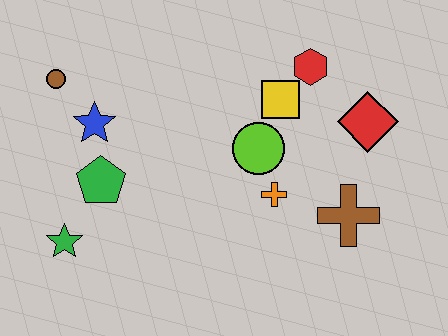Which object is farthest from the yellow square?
The green star is farthest from the yellow square.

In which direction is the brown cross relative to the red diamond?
The brown cross is below the red diamond.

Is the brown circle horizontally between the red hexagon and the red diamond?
No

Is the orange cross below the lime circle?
Yes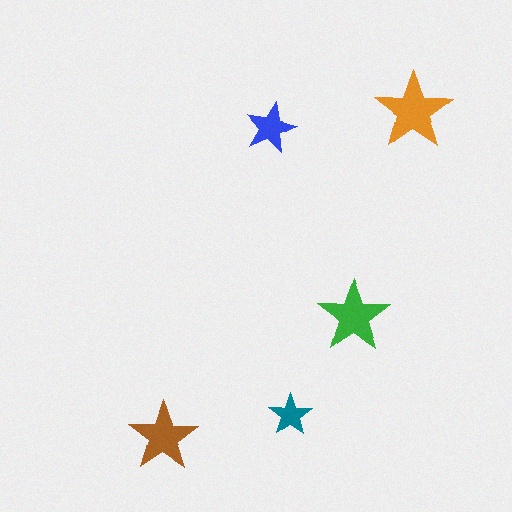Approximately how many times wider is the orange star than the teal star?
About 2 times wider.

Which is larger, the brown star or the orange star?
The orange one.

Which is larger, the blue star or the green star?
The green one.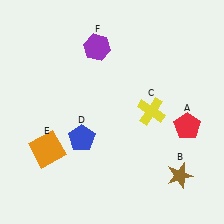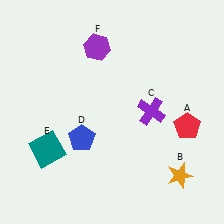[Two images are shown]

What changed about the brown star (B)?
In Image 1, B is brown. In Image 2, it changed to orange.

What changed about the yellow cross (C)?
In Image 1, C is yellow. In Image 2, it changed to purple.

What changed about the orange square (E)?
In Image 1, E is orange. In Image 2, it changed to teal.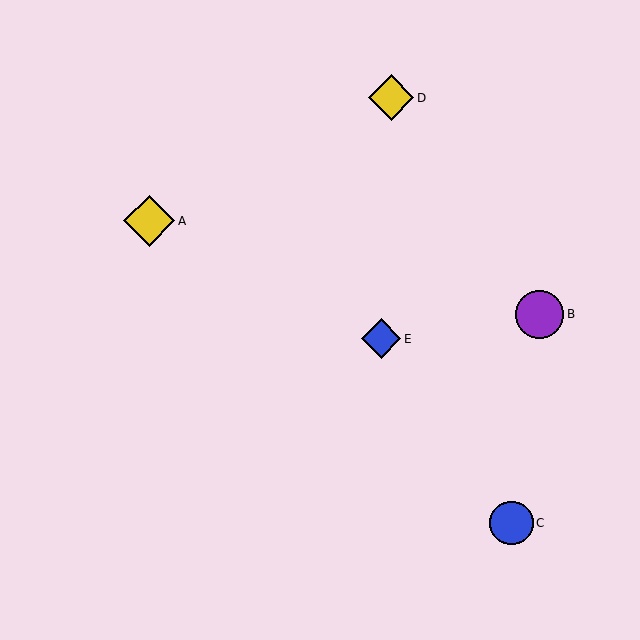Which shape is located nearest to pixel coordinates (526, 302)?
The purple circle (labeled B) at (540, 314) is nearest to that location.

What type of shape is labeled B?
Shape B is a purple circle.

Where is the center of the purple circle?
The center of the purple circle is at (540, 314).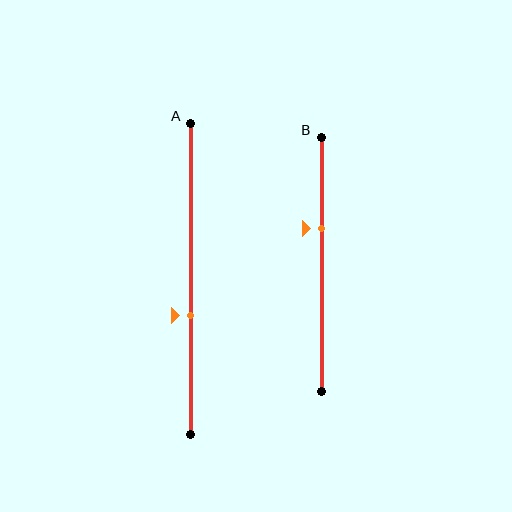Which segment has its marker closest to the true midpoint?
Segment A has its marker closest to the true midpoint.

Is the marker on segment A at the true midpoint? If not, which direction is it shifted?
No, the marker on segment A is shifted downward by about 12% of the segment length.